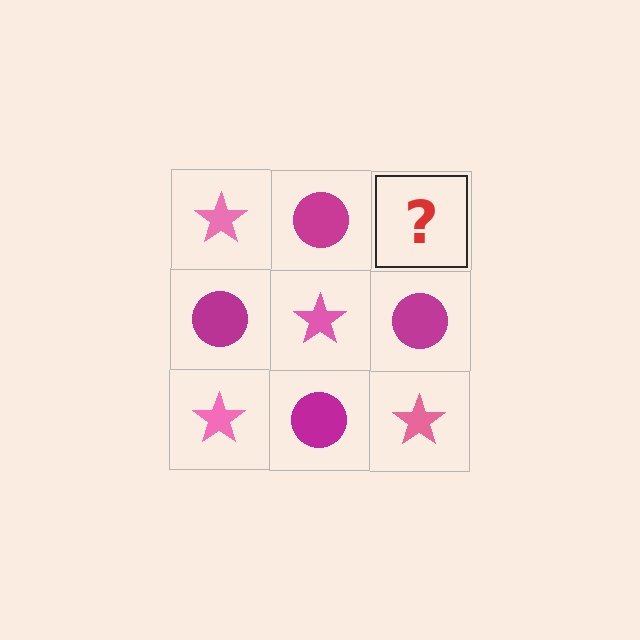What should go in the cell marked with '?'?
The missing cell should contain a pink star.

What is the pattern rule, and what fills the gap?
The rule is that it alternates pink star and magenta circle in a checkerboard pattern. The gap should be filled with a pink star.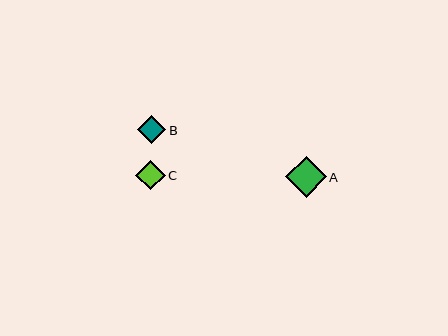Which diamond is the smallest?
Diamond B is the smallest with a size of approximately 28 pixels.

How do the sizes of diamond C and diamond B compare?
Diamond C and diamond B are approximately the same size.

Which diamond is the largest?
Diamond A is the largest with a size of approximately 41 pixels.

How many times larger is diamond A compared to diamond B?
Diamond A is approximately 1.4 times the size of diamond B.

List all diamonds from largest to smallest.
From largest to smallest: A, C, B.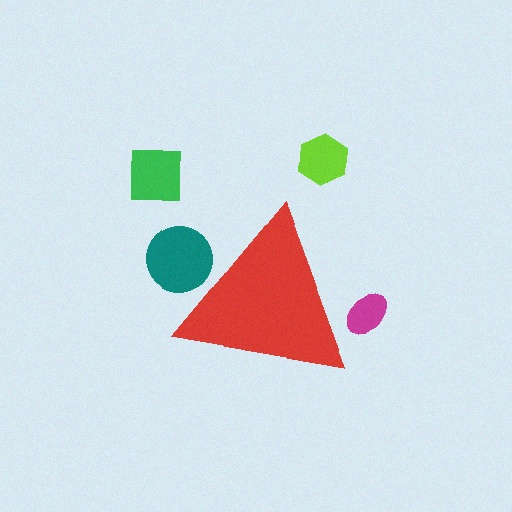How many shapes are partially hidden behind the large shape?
2 shapes are partially hidden.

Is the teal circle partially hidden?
Yes, the teal circle is partially hidden behind the red triangle.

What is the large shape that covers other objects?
A red triangle.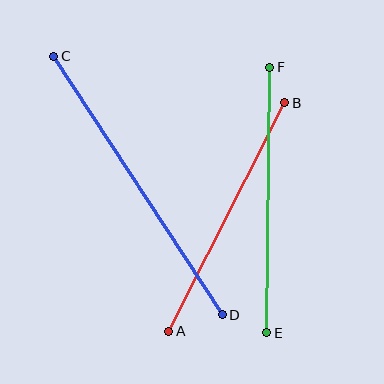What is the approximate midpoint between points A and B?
The midpoint is at approximately (227, 217) pixels.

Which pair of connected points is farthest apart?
Points C and D are farthest apart.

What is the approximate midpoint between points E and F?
The midpoint is at approximately (268, 200) pixels.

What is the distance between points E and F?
The distance is approximately 265 pixels.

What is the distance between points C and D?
The distance is approximately 308 pixels.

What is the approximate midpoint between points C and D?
The midpoint is at approximately (138, 185) pixels.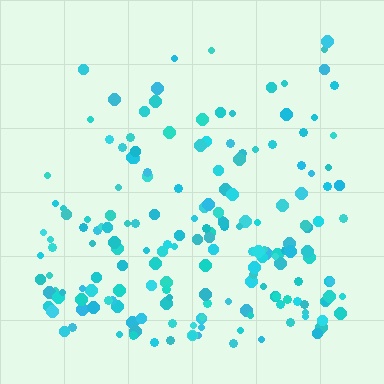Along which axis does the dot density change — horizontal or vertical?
Vertical.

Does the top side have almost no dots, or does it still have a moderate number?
Still a moderate number, just noticeably fewer than the bottom.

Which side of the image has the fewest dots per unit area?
The top.